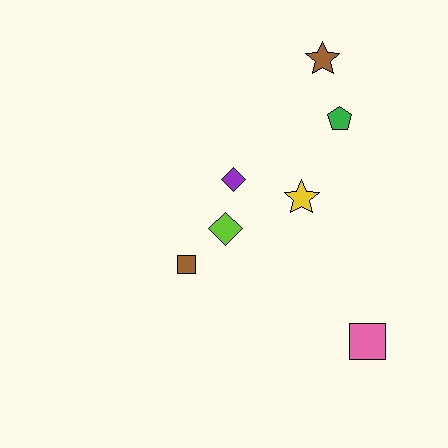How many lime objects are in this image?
There is 1 lime object.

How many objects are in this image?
There are 7 objects.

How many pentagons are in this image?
There is 1 pentagon.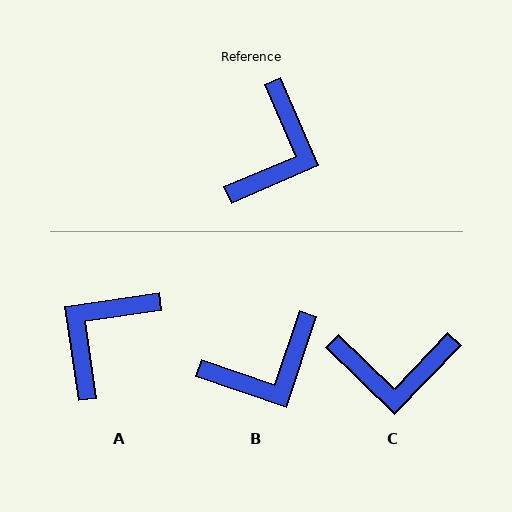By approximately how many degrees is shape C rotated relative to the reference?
Approximately 67 degrees clockwise.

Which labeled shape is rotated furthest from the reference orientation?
A, about 165 degrees away.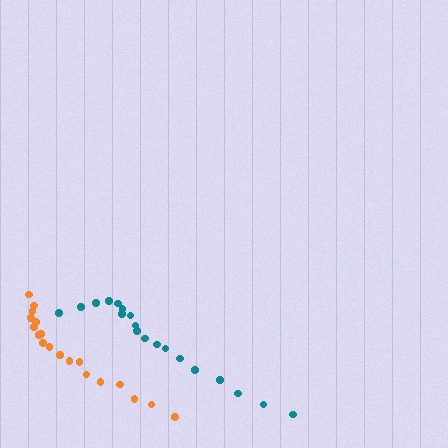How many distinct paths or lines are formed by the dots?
There are 2 distinct paths.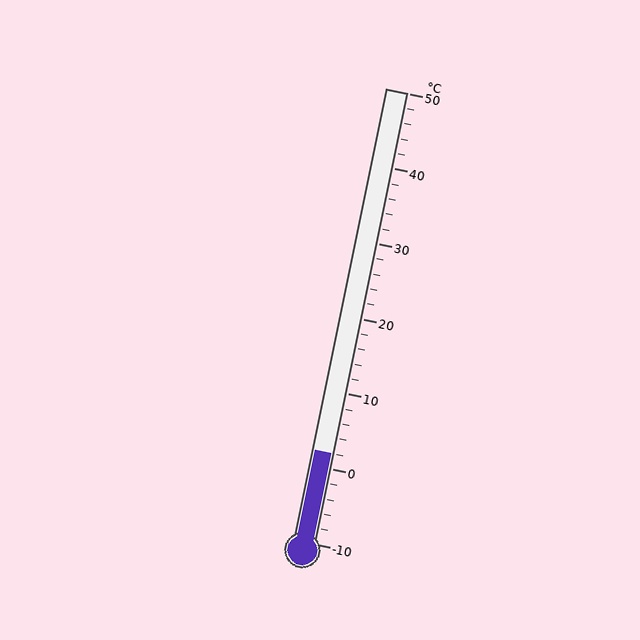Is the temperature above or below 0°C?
The temperature is above 0°C.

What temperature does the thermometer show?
The thermometer shows approximately 2°C.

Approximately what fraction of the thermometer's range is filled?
The thermometer is filled to approximately 20% of its range.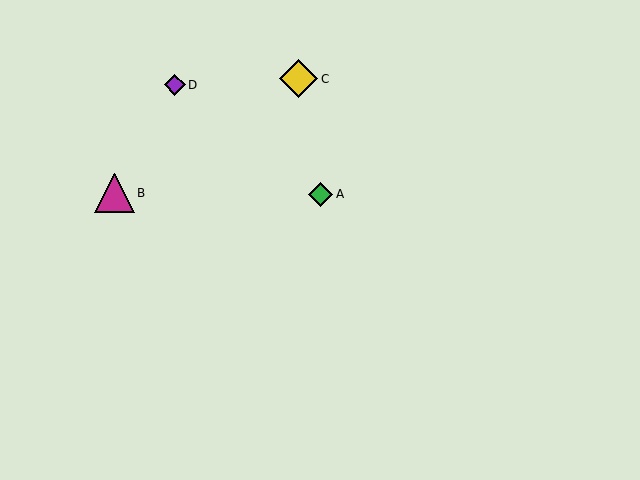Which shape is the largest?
The magenta triangle (labeled B) is the largest.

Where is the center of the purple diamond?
The center of the purple diamond is at (175, 85).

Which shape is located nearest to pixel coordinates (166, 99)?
The purple diamond (labeled D) at (175, 85) is nearest to that location.